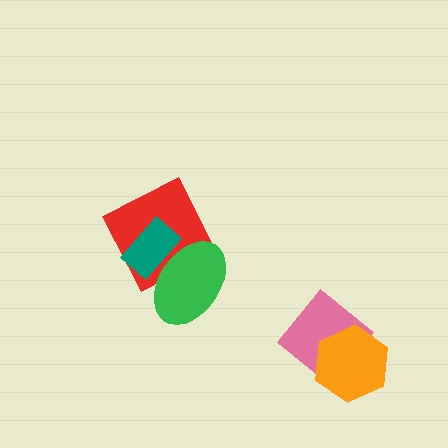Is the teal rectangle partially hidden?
Yes, it is partially covered by another shape.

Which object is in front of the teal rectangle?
The green ellipse is in front of the teal rectangle.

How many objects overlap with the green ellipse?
2 objects overlap with the green ellipse.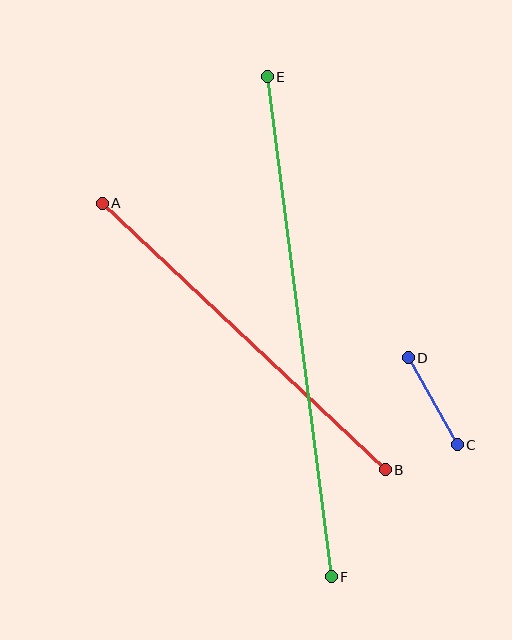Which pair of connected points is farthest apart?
Points E and F are farthest apart.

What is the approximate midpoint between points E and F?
The midpoint is at approximately (299, 327) pixels.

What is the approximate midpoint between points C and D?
The midpoint is at approximately (433, 401) pixels.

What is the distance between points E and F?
The distance is approximately 504 pixels.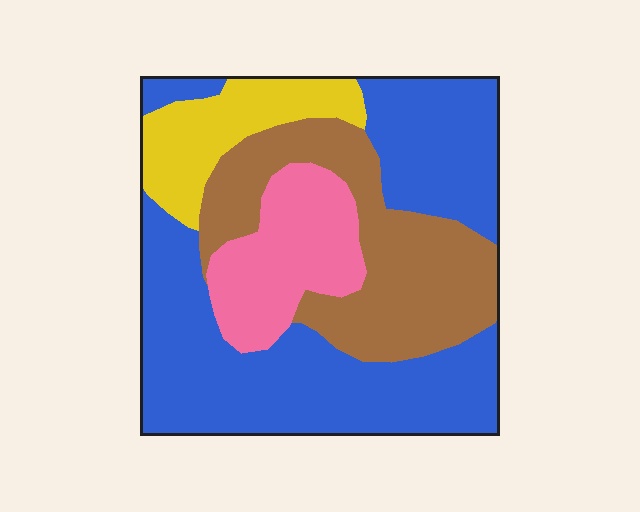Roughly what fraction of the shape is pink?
Pink covers 15% of the shape.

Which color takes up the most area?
Blue, at roughly 50%.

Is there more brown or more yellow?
Brown.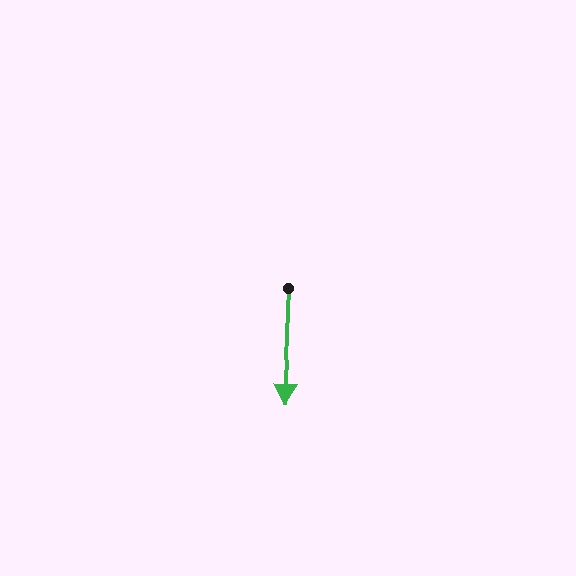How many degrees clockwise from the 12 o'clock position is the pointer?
Approximately 182 degrees.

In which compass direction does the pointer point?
South.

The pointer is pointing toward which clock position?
Roughly 6 o'clock.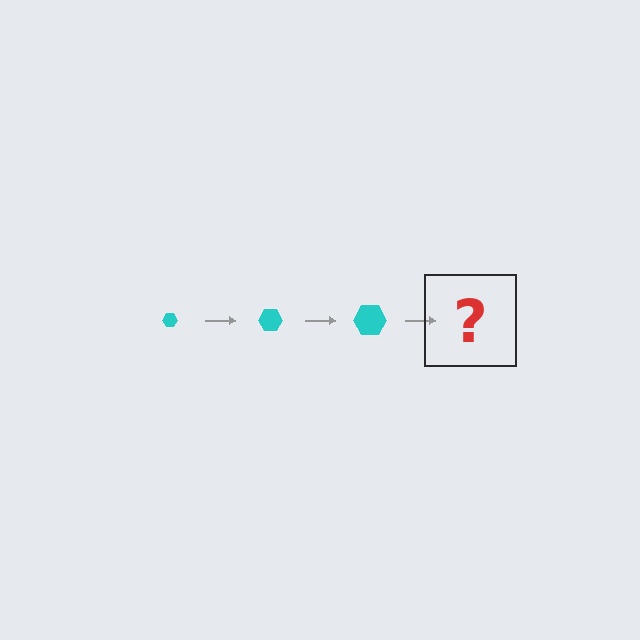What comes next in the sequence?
The next element should be a cyan hexagon, larger than the previous one.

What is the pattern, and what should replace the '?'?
The pattern is that the hexagon gets progressively larger each step. The '?' should be a cyan hexagon, larger than the previous one.